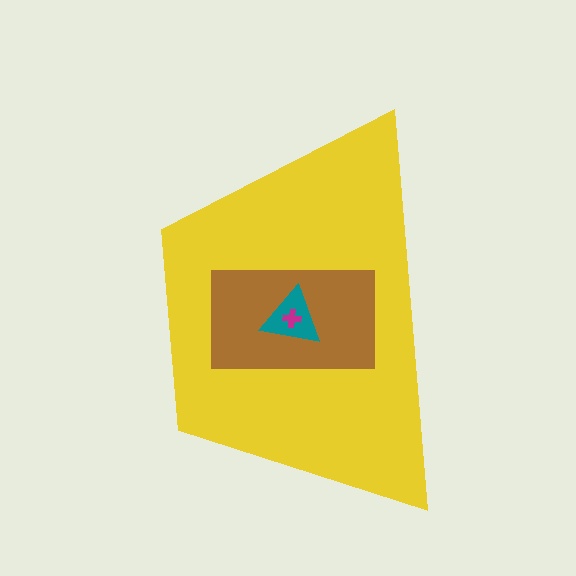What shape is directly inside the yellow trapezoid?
The brown rectangle.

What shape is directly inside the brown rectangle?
The teal triangle.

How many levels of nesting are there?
4.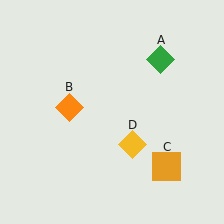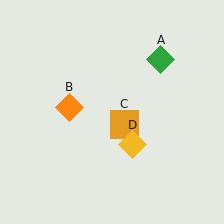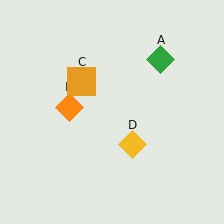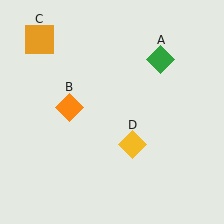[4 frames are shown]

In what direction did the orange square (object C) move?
The orange square (object C) moved up and to the left.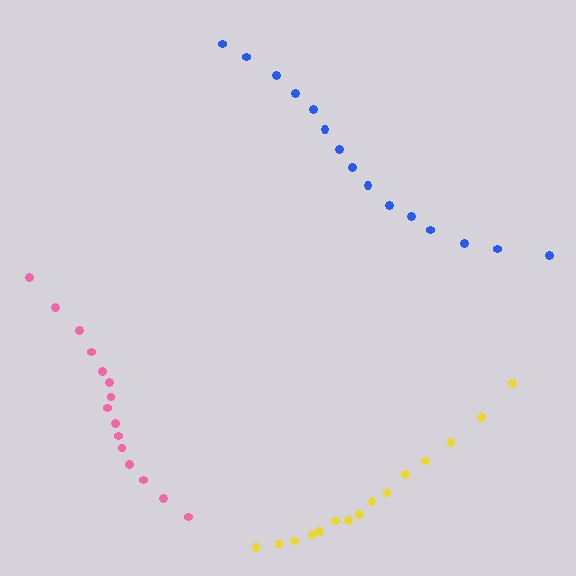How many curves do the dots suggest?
There are 3 distinct paths.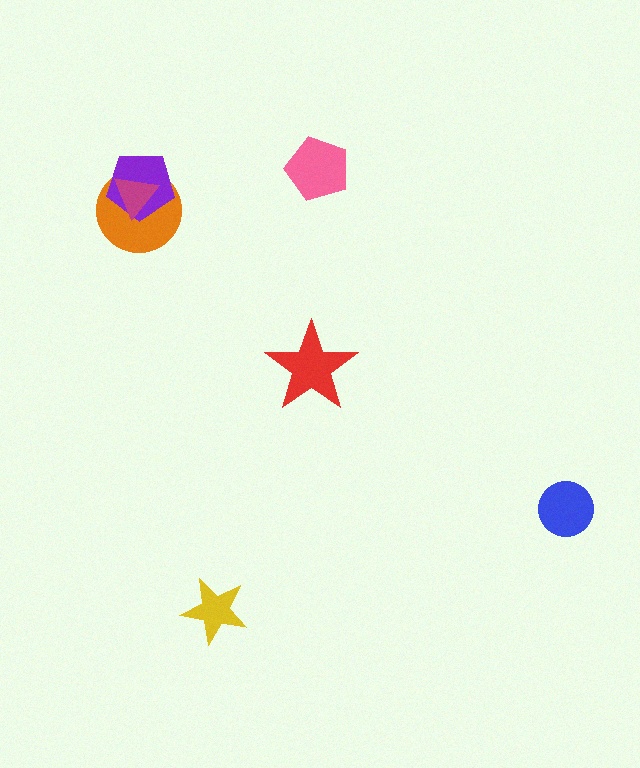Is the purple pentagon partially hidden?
Yes, it is partially covered by another shape.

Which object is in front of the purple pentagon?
The magenta triangle is in front of the purple pentagon.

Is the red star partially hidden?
No, no other shape covers it.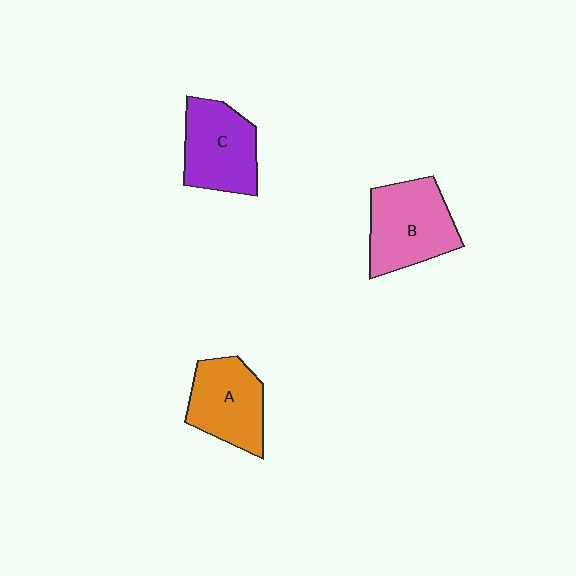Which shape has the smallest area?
Shape A (orange).